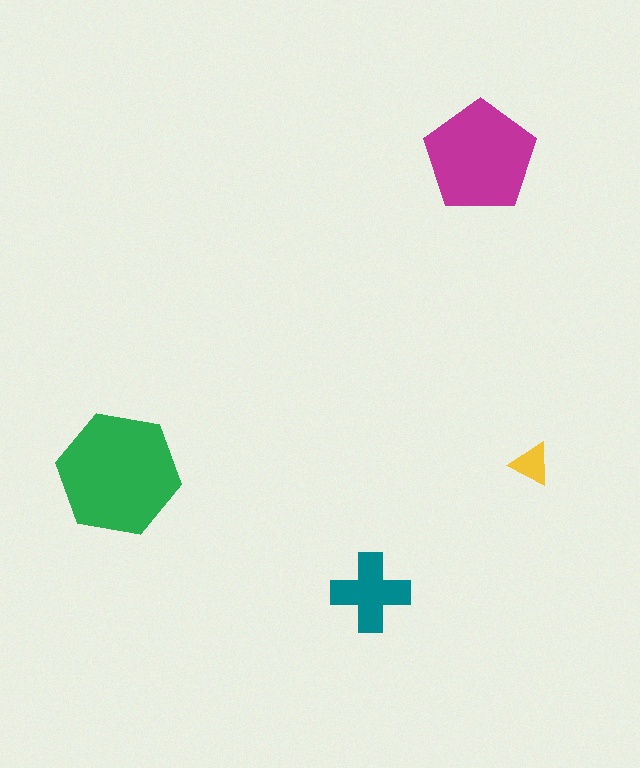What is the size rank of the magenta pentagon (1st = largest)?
2nd.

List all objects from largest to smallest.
The green hexagon, the magenta pentagon, the teal cross, the yellow triangle.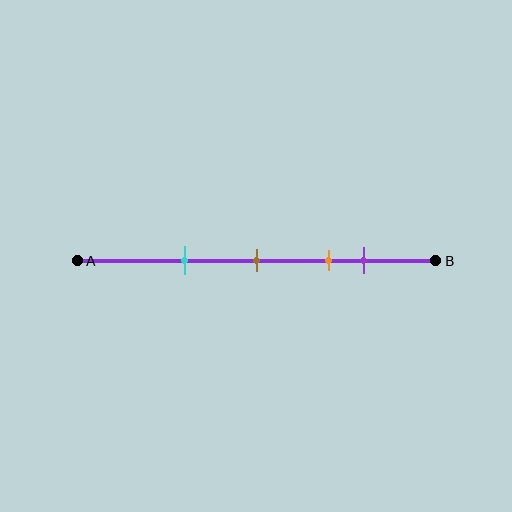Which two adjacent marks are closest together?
The orange and purple marks are the closest adjacent pair.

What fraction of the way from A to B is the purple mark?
The purple mark is approximately 80% (0.8) of the way from A to B.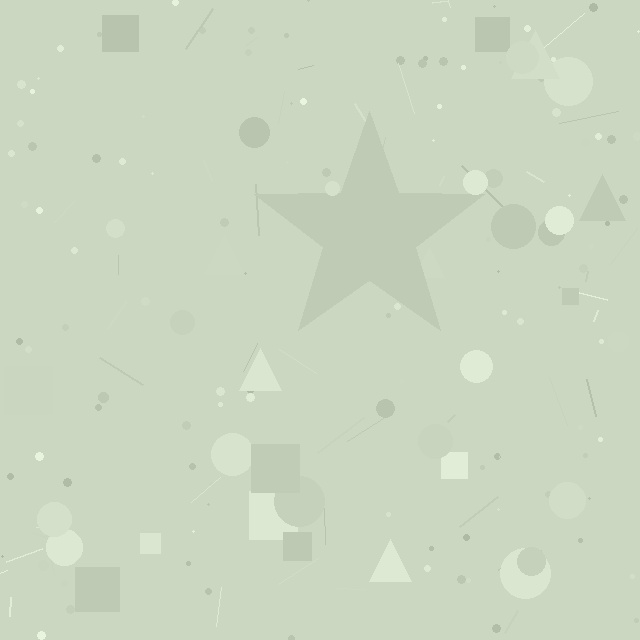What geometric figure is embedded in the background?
A star is embedded in the background.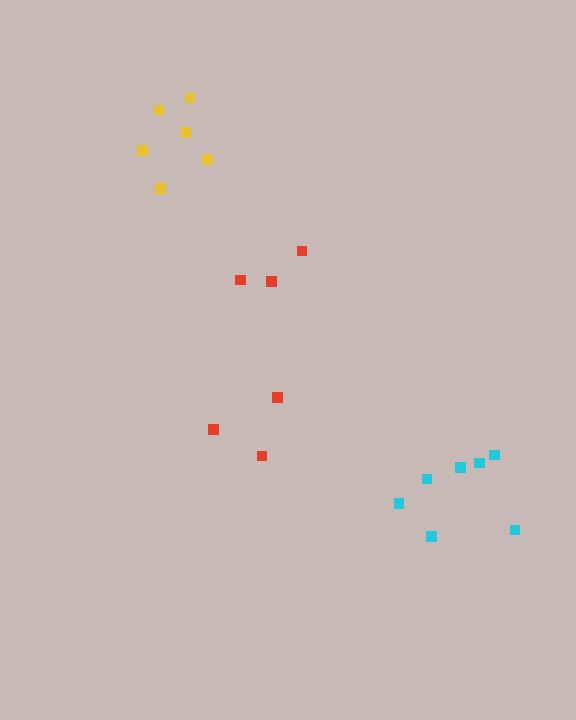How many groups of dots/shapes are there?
There are 3 groups.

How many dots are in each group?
Group 1: 7 dots, Group 2: 6 dots, Group 3: 6 dots (19 total).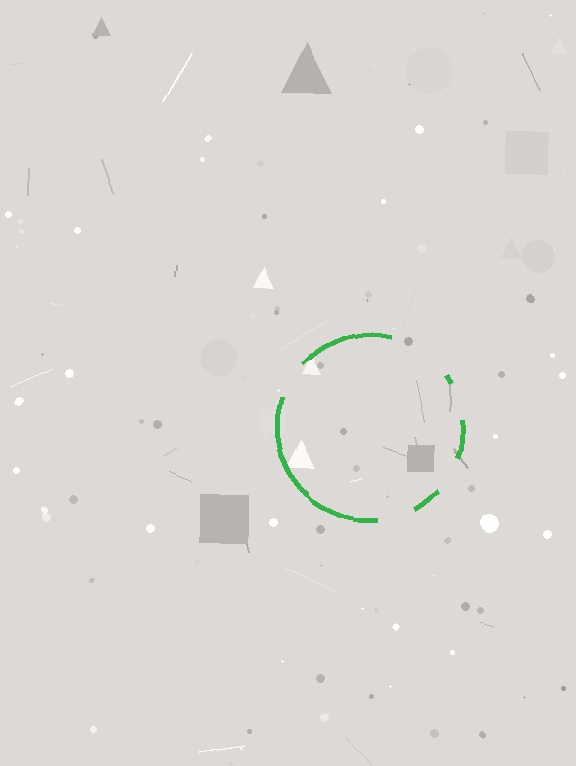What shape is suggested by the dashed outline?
The dashed outline suggests a circle.